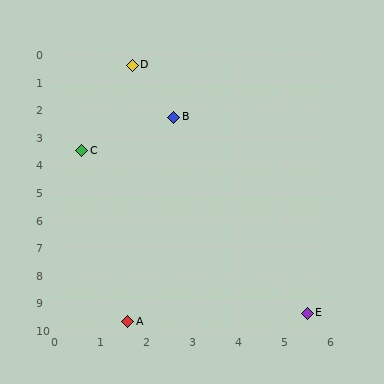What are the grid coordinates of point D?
Point D is at approximately (1.7, 0.4).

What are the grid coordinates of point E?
Point E is at approximately (5.5, 9.4).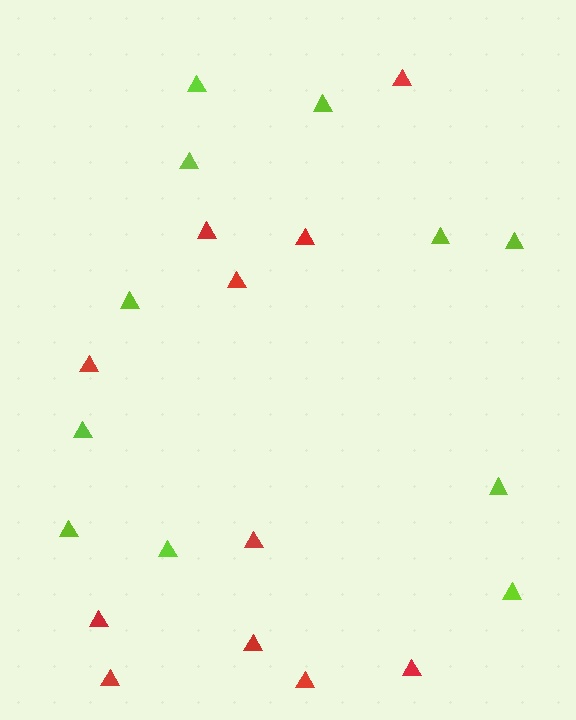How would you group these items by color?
There are 2 groups: one group of red triangles (11) and one group of lime triangles (11).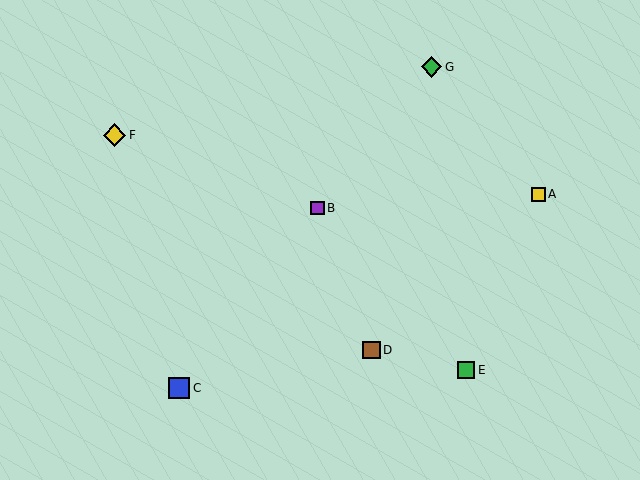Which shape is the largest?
The yellow diamond (labeled F) is the largest.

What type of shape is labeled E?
Shape E is a green square.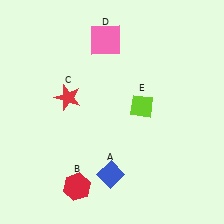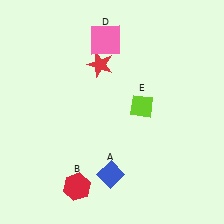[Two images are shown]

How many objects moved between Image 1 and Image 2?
1 object moved between the two images.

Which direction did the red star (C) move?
The red star (C) moved up.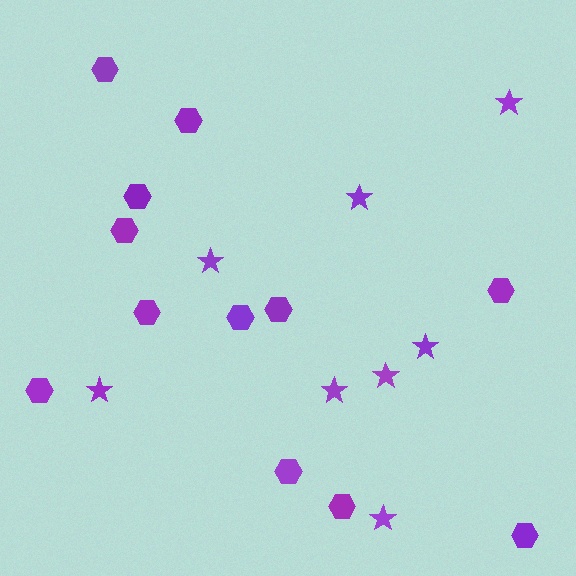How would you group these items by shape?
There are 2 groups: one group of hexagons (12) and one group of stars (8).